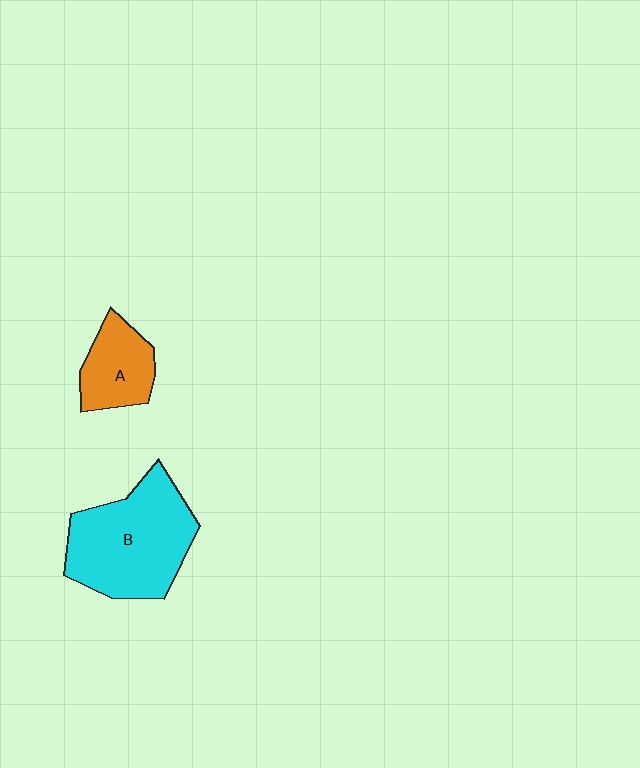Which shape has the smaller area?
Shape A (orange).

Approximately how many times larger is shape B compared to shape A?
Approximately 2.2 times.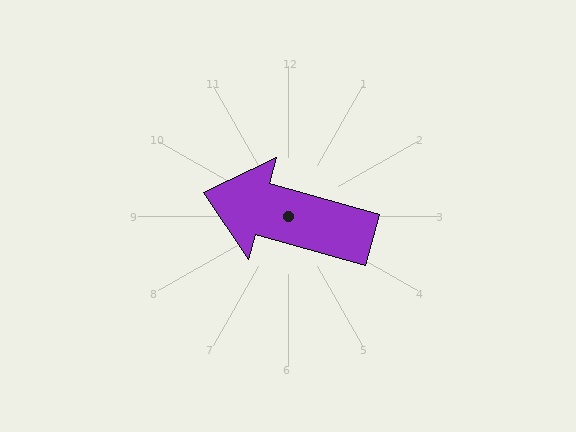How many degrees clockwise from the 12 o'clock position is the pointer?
Approximately 286 degrees.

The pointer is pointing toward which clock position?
Roughly 10 o'clock.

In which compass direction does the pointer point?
West.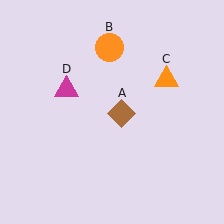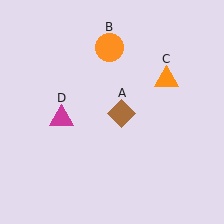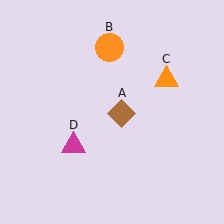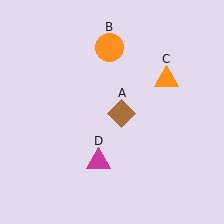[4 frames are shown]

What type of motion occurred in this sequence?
The magenta triangle (object D) rotated counterclockwise around the center of the scene.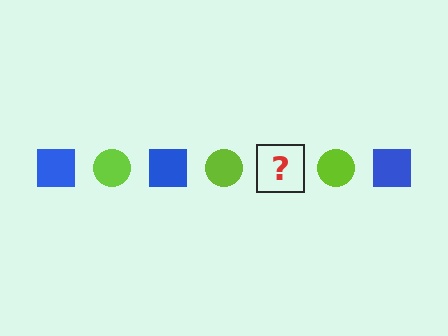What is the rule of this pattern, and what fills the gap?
The rule is that the pattern alternates between blue square and lime circle. The gap should be filled with a blue square.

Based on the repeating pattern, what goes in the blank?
The blank should be a blue square.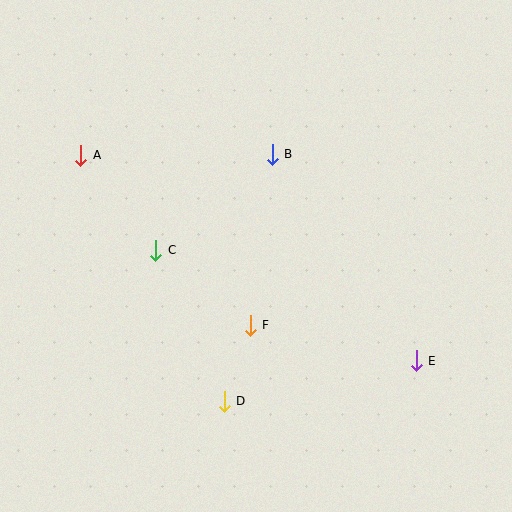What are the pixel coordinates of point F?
Point F is at (250, 325).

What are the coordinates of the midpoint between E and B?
The midpoint between E and B is at (344, 258).